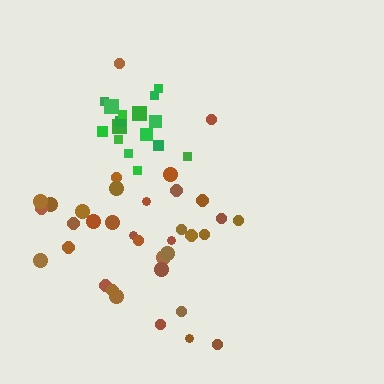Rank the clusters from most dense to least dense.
green, brown.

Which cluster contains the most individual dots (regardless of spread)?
Brown (35).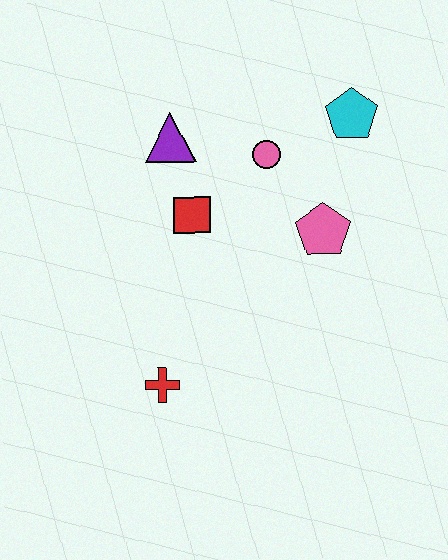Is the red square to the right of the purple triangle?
Yes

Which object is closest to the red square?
The purple triangle is closest to the red square.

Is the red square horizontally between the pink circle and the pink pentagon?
No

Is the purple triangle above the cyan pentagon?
No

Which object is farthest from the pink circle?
The red cross is farthest from the pink circle.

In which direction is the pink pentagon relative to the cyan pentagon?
The pink pentagon is below the cyan pentagon.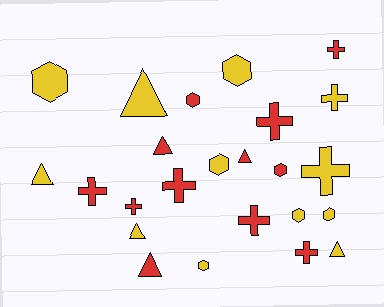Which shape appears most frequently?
Cross, with 9 objects.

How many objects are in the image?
There are 24 objects.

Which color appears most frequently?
Red, with 12 objects.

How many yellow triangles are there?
There are 4 yellow triangles.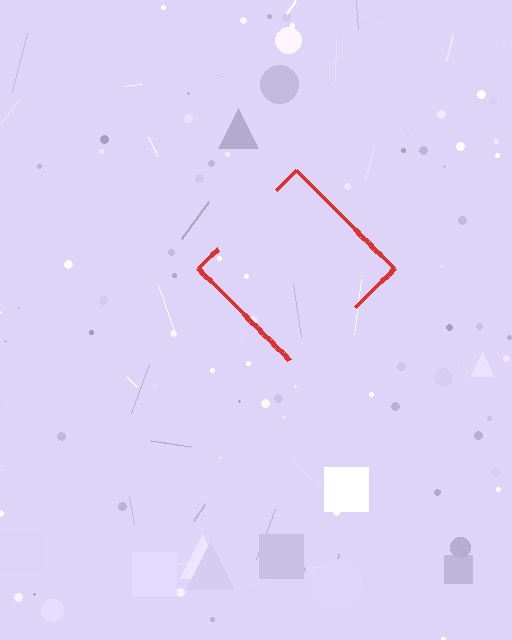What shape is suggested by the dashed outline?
The dashed outline suggests a diamond.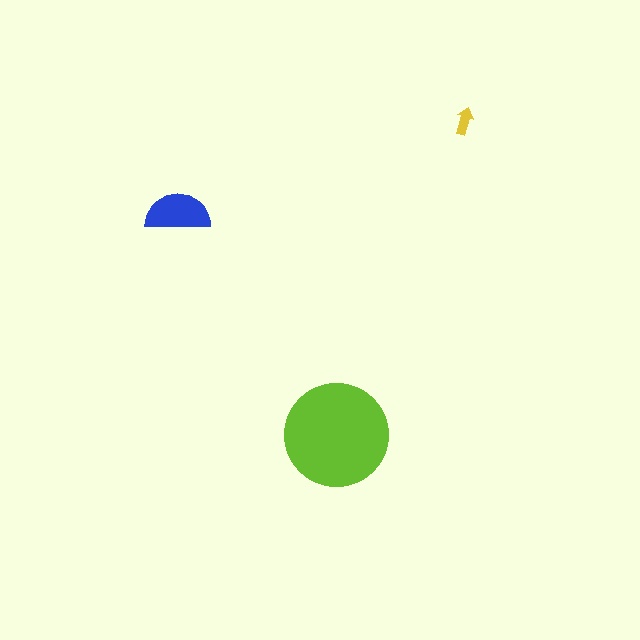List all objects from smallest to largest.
The yellow arrow, the blue semicircle, the lime circle.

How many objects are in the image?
There are 3 objects in the image.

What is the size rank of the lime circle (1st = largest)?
1st.